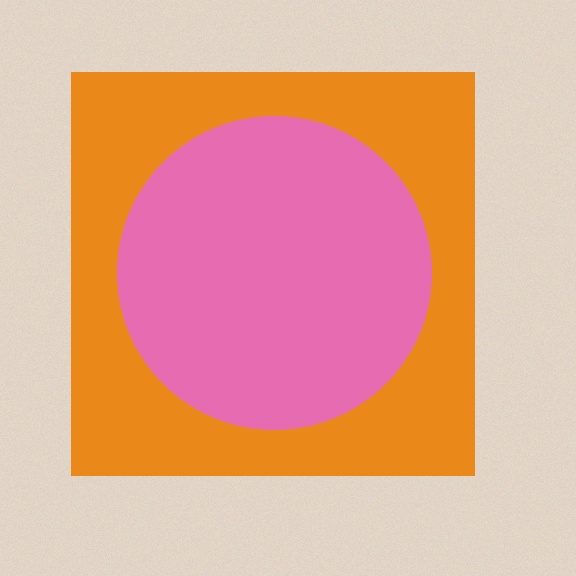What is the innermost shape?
The pink circle.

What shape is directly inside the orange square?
The pink circle.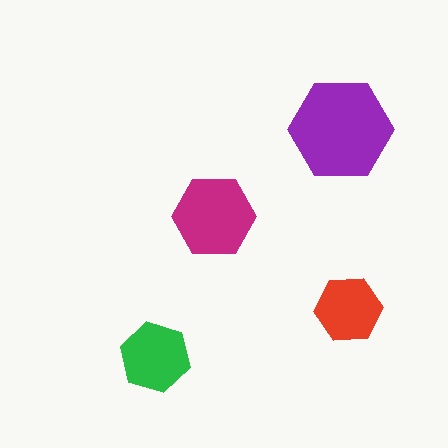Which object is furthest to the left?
The green hexagon is leftmost.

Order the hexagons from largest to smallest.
the purple one, the magenta one, the green one, the red one.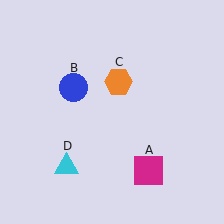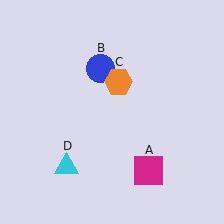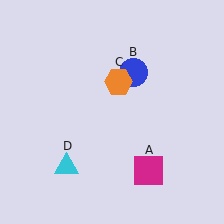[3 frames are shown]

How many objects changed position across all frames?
1 object changed position: blue circle (object B).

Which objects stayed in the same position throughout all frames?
Magenta square (object A) and orange hexagon (object C) and cyan triangle (object D) remained stationary.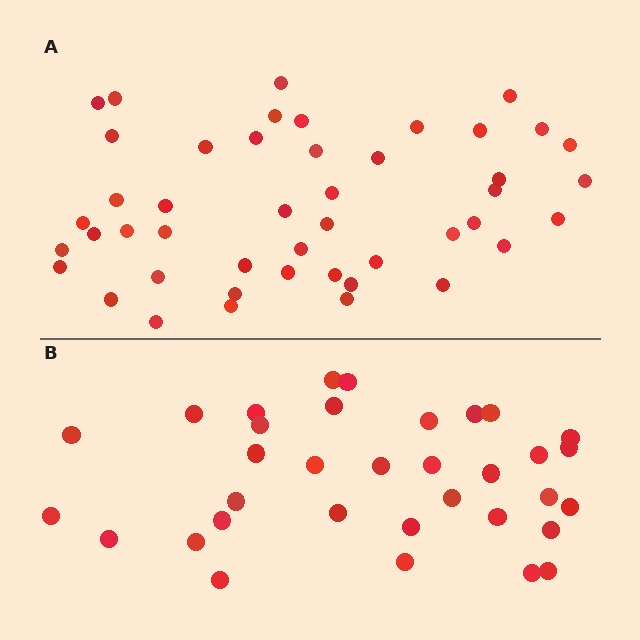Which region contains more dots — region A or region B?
Region A (the top region) has more dots.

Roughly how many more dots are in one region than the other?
Region A has roughly 12 or so more dots than region B.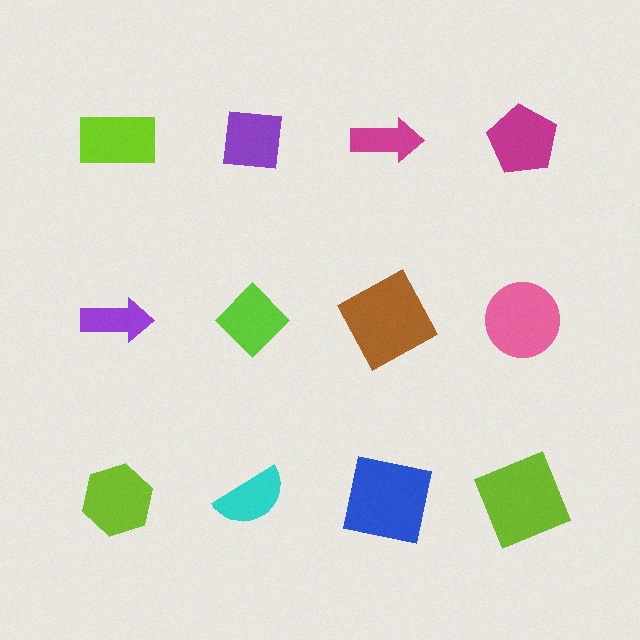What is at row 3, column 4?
A lime square.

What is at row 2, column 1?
A purple arrow.